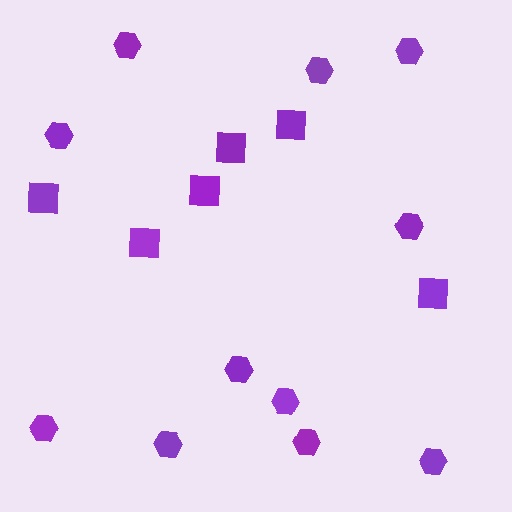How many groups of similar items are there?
There are 2 groups: one group of hexagons (11) and one group of squares (6).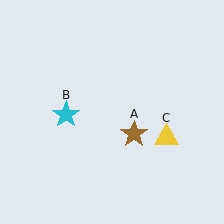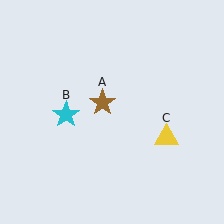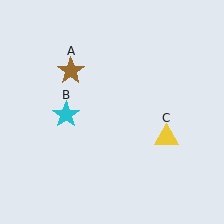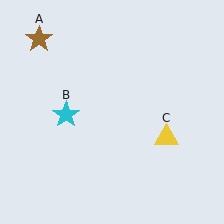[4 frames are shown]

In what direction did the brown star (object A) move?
The brown star (object A) moved up and to the left.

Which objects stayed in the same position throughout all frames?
Cyan star (object B) and yellow triangle (object C) remained stationary.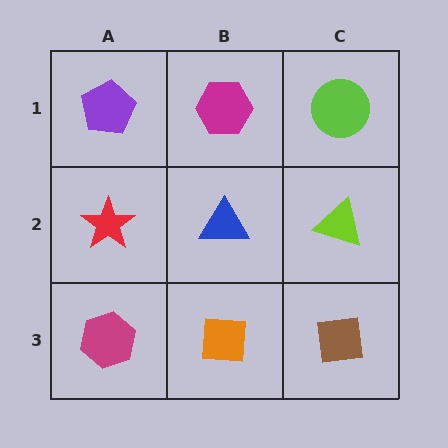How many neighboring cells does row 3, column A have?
2.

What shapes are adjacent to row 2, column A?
A purple pentagon (row 1, column A), a magenta hexagon (row 3, column A), a blue triangle (row 2, column B).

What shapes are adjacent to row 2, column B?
A magenta hexagon (row 1, column B), an orange square (row 3, column B), a red star (row 2, column A), a lime triangle (row 2, column C).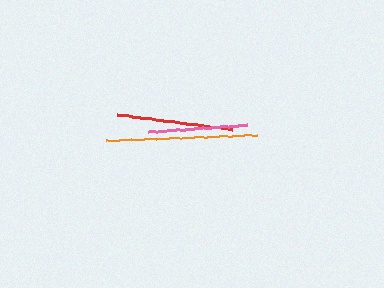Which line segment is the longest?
The orange line is the longest at approximately 152 pixels.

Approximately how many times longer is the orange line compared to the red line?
The orange line is approximately 1.3 times the length of the red line.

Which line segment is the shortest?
The pink line is the shortest at approximately 99 pixels.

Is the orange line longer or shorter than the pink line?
The orange line is longer than the pink line.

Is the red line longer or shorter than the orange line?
The orange line is longer than the red line.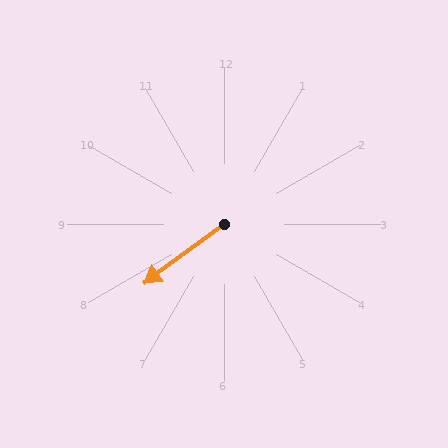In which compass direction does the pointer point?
Southwest.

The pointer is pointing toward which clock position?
Roughly 8 o'clock.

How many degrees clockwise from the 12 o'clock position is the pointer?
Approximately 233 degrees.